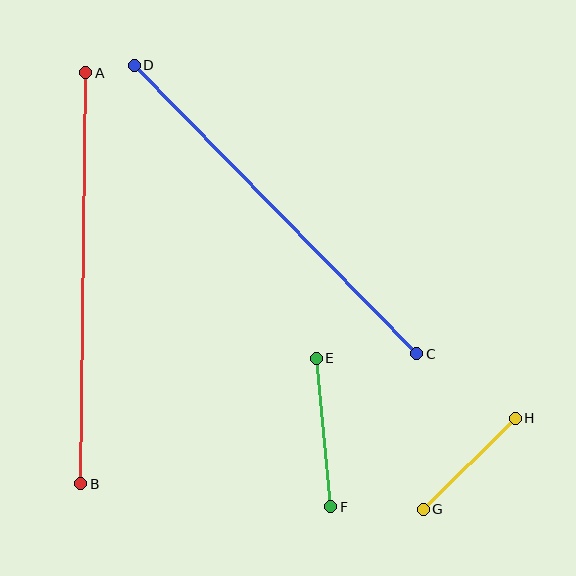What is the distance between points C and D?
The distance is approximately 404 pixels.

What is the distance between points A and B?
The distance is approximately 411 pixels.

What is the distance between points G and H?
The distance is approximately 129 pixels.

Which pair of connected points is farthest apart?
Points A and B are farthest apart.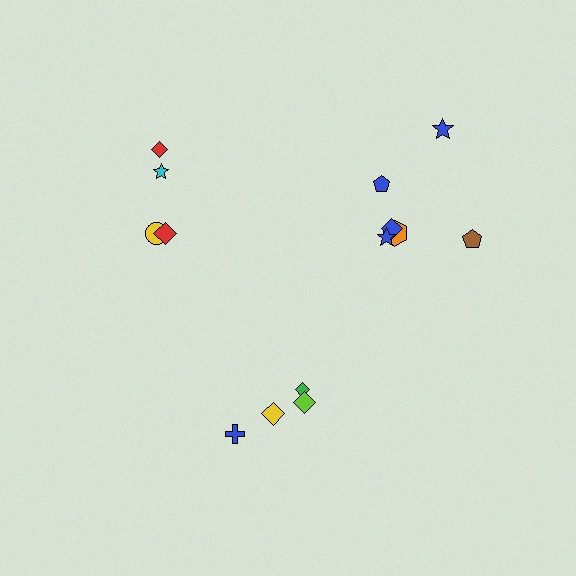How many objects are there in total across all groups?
There are 14 objects.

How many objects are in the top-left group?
There are 4 objects.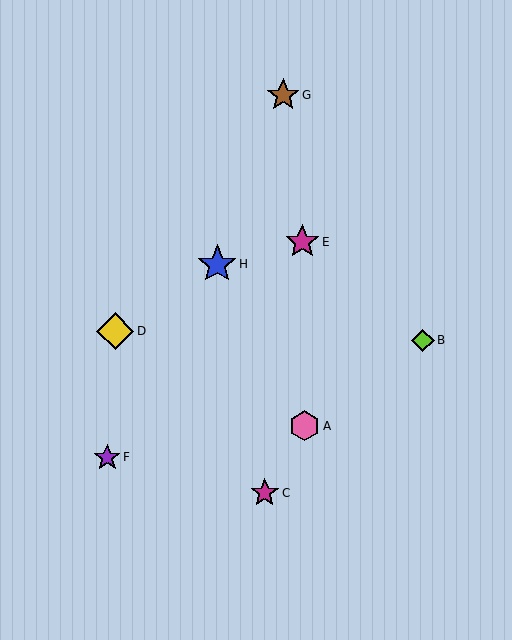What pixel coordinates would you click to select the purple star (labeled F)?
Click at (107, 457) to select the purple star F.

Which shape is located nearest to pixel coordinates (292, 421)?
The pink hexagon (labeled A) at (305, 426) is nearest to that location.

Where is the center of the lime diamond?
The center of the lime diamond is at (423, 340).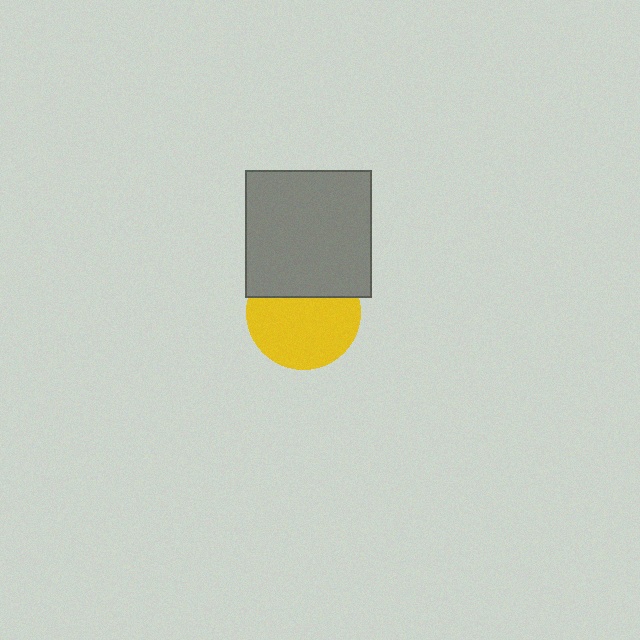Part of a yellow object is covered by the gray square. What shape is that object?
It is a circle.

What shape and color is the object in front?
The object in front is a gray square.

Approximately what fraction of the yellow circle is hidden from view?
Roughly 34% of the yellow circle is hidden behind the gray square.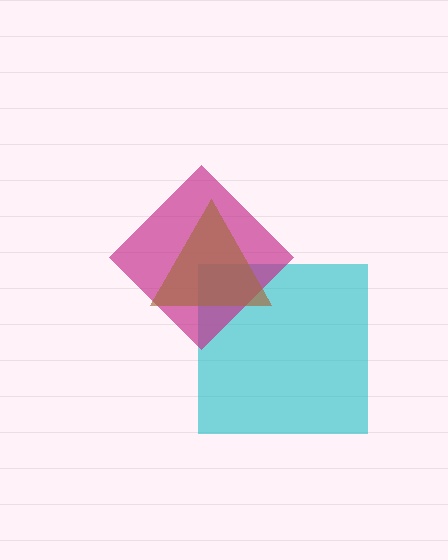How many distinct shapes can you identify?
There are 3 distinct shapes: a cyan square, a magenta diamond, a brown triangle.